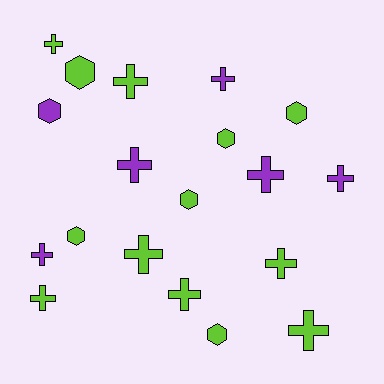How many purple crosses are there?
There are 5 purple crosses.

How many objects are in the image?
There are 19 objects.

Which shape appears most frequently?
Cross, with 12 objects.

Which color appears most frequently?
Lime, with 13 objects.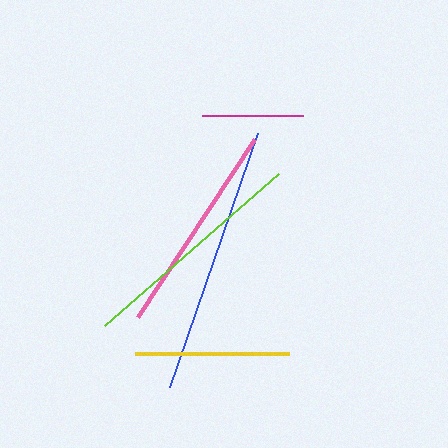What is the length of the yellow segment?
The yellow segment is approximately 154 pixels long.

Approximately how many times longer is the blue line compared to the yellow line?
The blue line is approximately 1.7 times the length of the yellow line.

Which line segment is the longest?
The blue line is the longest at approximately 268 pixels.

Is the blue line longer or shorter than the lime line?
The blue line is longer than the lime line.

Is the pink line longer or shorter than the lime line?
The lime line is longer than the pink line.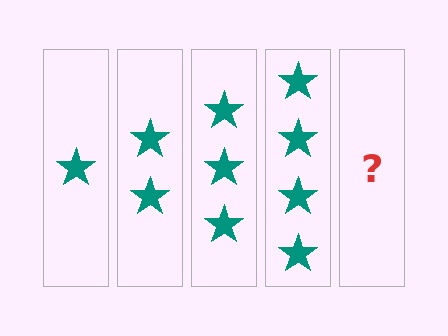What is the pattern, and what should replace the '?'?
The pattern is that each step adds one more star. The '?' should be 5 stars.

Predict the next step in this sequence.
The next step is 5 stars.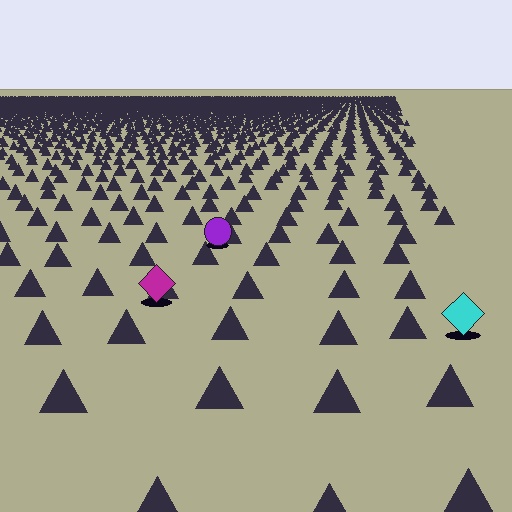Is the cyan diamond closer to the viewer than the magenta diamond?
Yes. The cyan diamond is closer — you can tell from the texture gradient: the ground texture is coarser near it.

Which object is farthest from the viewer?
The purple circle is farthest from the viewer. It appears smaller and the ground texture around it is denser.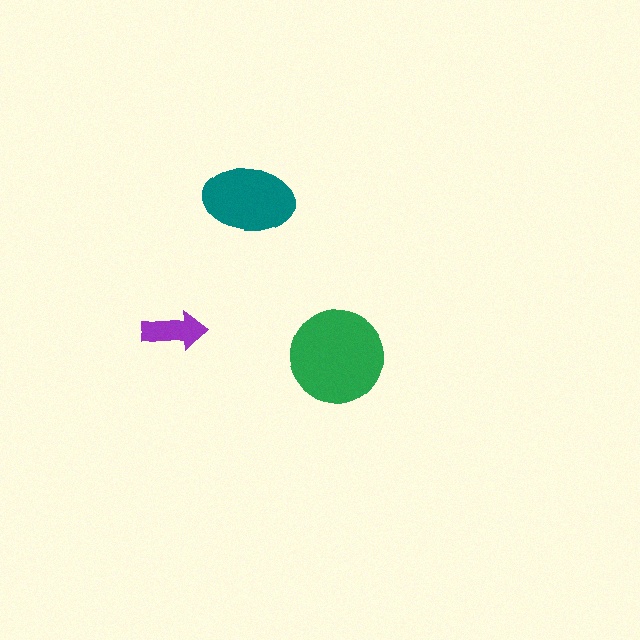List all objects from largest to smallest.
The green circle, the teal ellipse, the purple arrow.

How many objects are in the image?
There are 3 objects in the image.